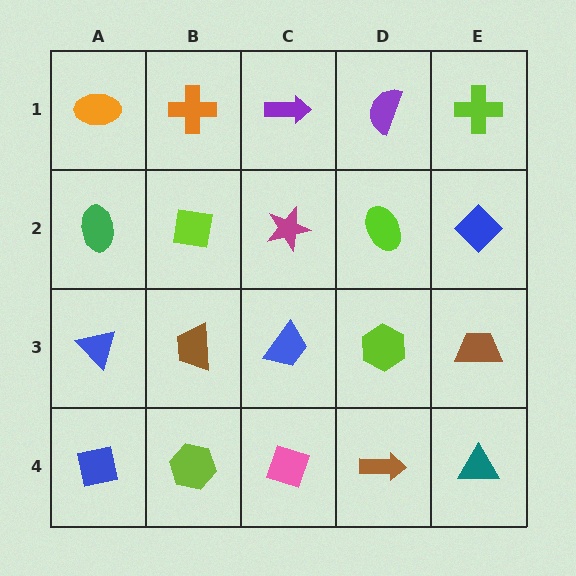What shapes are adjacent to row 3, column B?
A lime square (row 2, column B), a lime hexagon (row 4, column B), a blue triangle (row 3, column A), a blue trapezoid (row 3, column C).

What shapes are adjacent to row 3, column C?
A magenta star (row 2, column C), a pink diamond (row 4, column C), a brown trapezoid (row 3, column B), a lime hexagon (row 3, column D).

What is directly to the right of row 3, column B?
A blue trapezoid.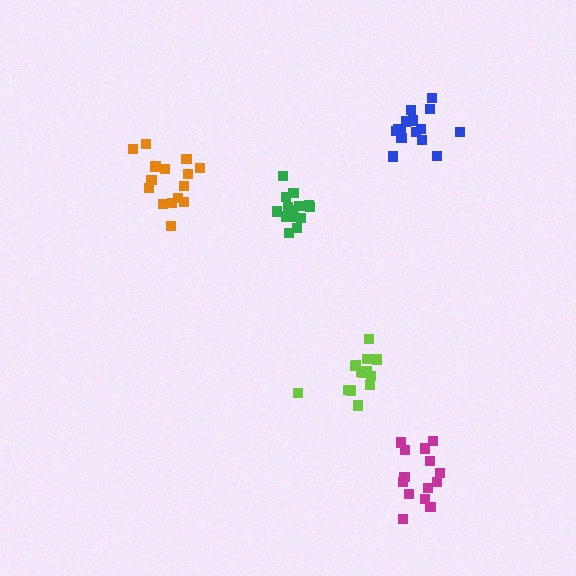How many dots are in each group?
Group 1: 15 dots, Group 2: 14 dots, Group 3: 17 dots, Group 4: 15 dots, Group 5: 15 dots (76 total).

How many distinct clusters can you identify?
There are 5 distinct clusters.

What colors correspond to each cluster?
The clusters are colored: green, magenta, blue, lime, orange.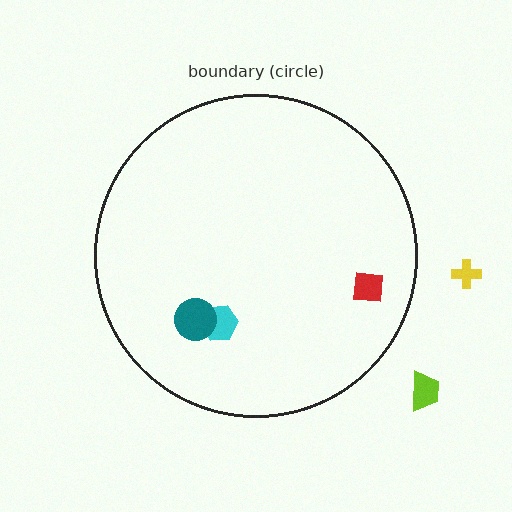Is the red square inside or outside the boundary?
Inside.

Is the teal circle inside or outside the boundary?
Inside.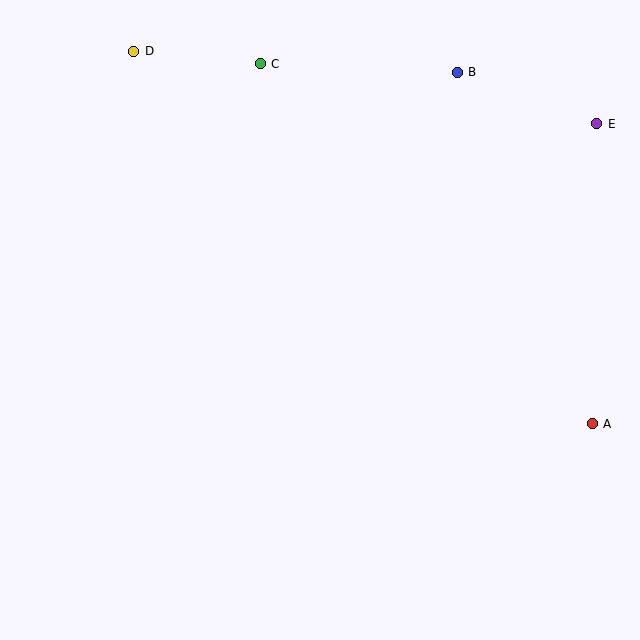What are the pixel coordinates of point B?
Point B is at (457, 72).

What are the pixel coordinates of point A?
Point A is at (592, 424).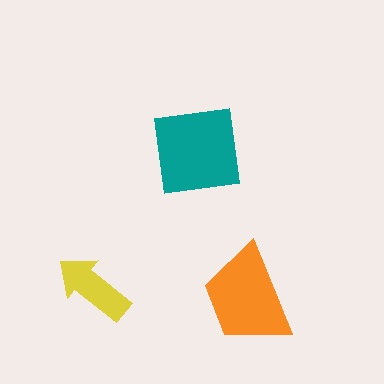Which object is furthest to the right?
The orange trapezoid is rightmost.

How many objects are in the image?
There are 3 objects in the image.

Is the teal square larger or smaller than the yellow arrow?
Larger.